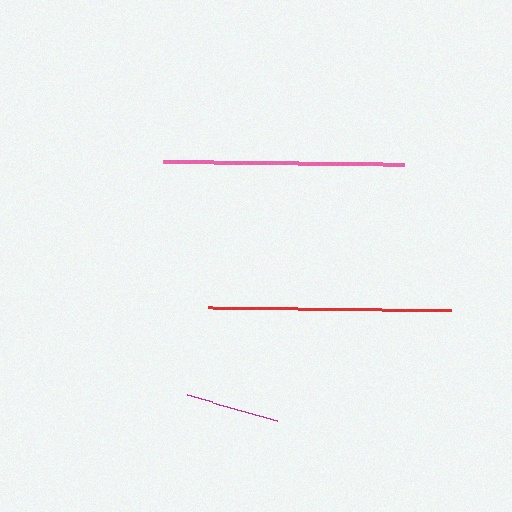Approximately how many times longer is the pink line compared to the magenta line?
The pink line is approximately 2.6 times the length of the magenta line.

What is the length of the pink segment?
The pink segment is approximately 241 pixels long.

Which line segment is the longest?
The red line is the longest at approximately 243 pixels.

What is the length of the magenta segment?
The magenta segment is approximately 94 pixels long.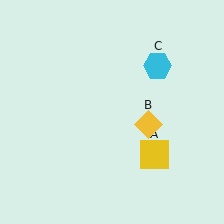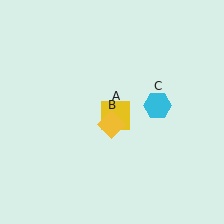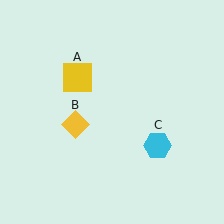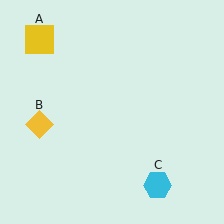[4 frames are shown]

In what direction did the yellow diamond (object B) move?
The yellow diamond (object B) moved left.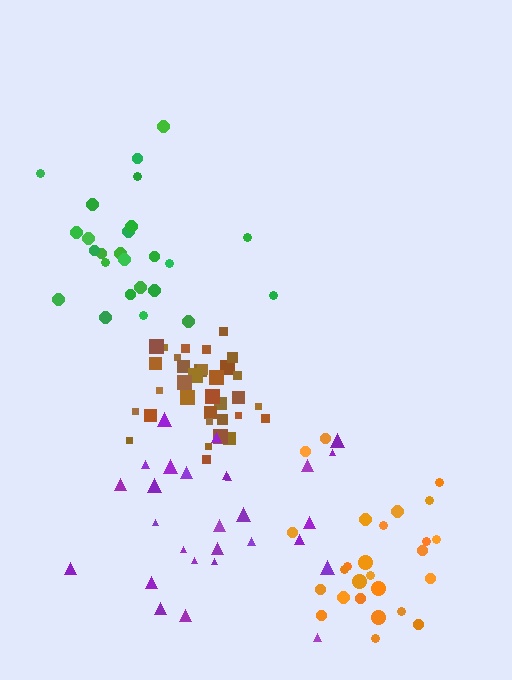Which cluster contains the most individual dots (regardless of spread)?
Brown (34).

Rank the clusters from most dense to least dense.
brown, orange, green, purple.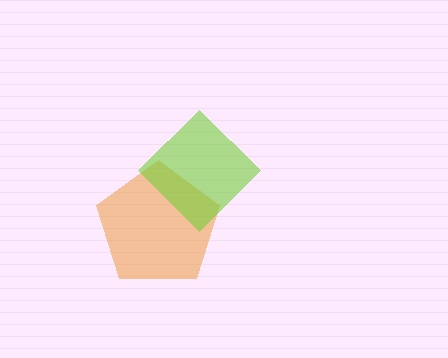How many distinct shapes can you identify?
There are 2 distinct shapes: an orange pentagon, a lime diamond.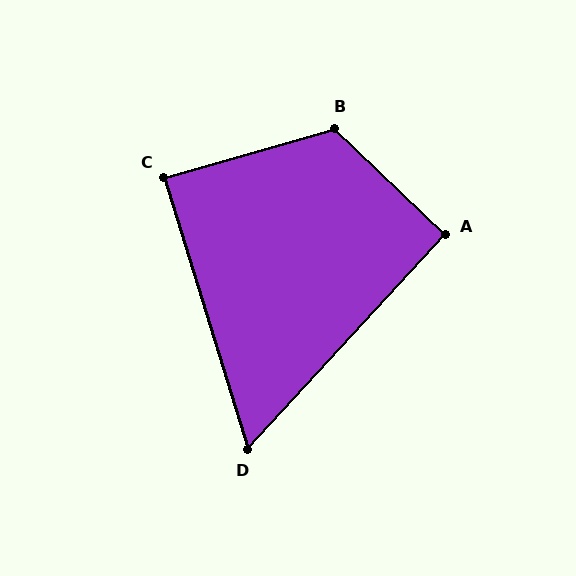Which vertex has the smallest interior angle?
D, at approximately 60 degrees.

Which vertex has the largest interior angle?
B, at approximately 120 degrees.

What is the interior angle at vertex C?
Approximately 89 degrees (approximately right).